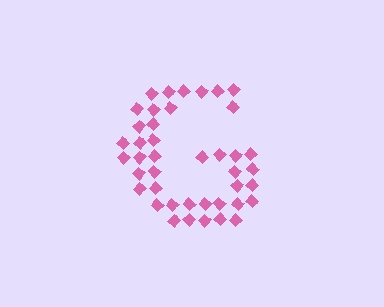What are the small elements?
The small elements are diamonds.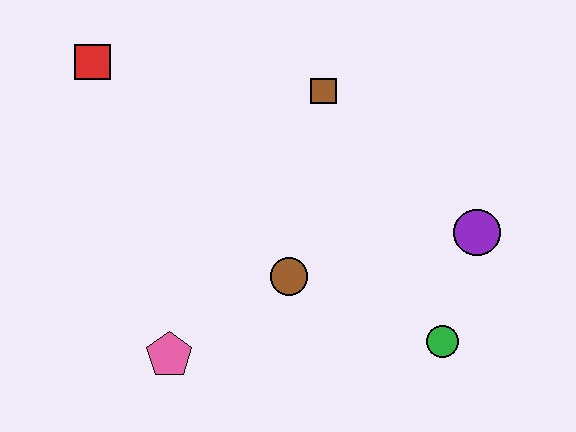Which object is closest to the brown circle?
The pink pentagon is closest to the brown circle.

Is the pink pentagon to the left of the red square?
No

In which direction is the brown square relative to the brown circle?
The brown square is above the brown circle.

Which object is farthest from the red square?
The green circle is farthest from the red square.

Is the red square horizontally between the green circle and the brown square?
No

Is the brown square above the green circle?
Yes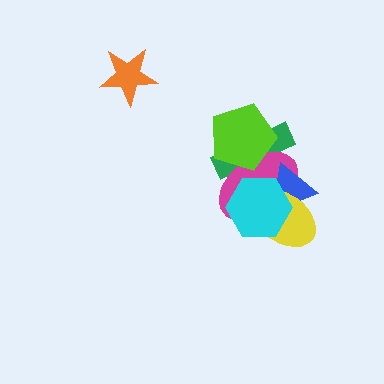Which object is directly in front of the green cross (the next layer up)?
The magenta ellipse is directly in front of the green cross.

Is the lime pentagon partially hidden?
No, no other shape covers it.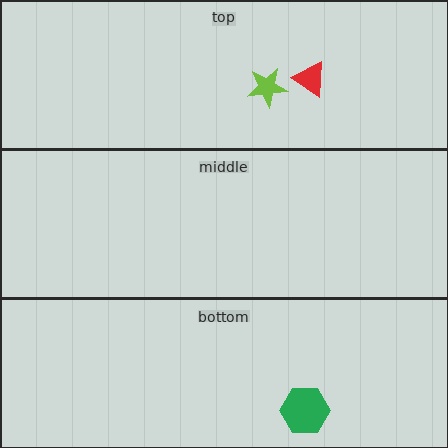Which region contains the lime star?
The top region.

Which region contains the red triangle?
The top region.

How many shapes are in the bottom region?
1.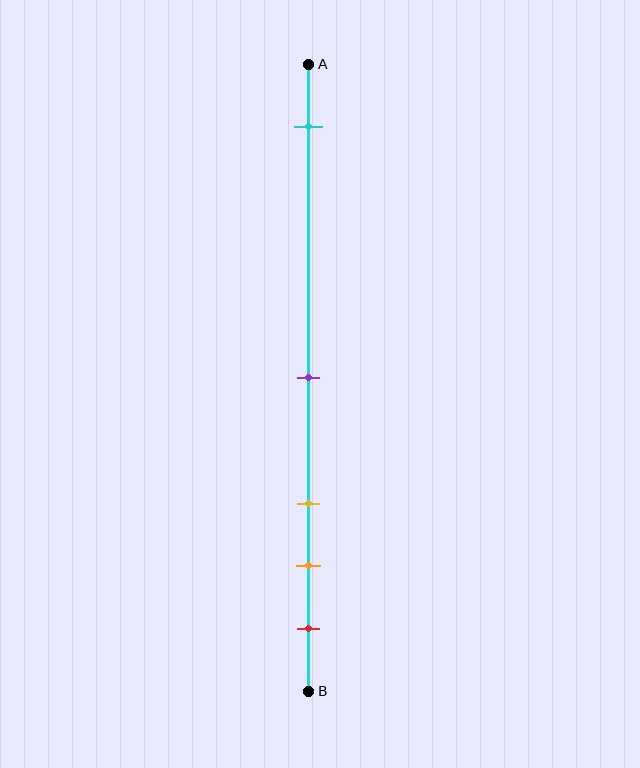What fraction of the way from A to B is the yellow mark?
The yellow mark is approximately 70% (0.7) of the way from A to B.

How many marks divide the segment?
There are 5 marks dividing the segment.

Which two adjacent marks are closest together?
The orange and red marks are the closest adjacent pair.